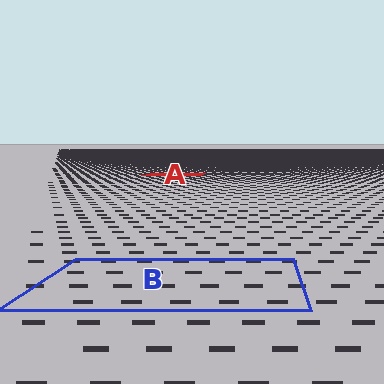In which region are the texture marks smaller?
The texture marks are smaller in region A, because it is farther away.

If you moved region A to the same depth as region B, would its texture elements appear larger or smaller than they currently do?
They would appear larger. At a closer depth, the same texture elements are projected at a bigger on-screen size.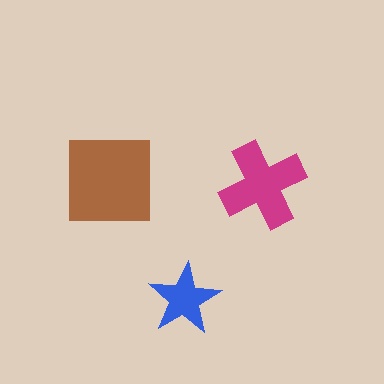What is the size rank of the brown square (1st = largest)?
1st.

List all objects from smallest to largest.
The blue star, the magenta cross, the brown square.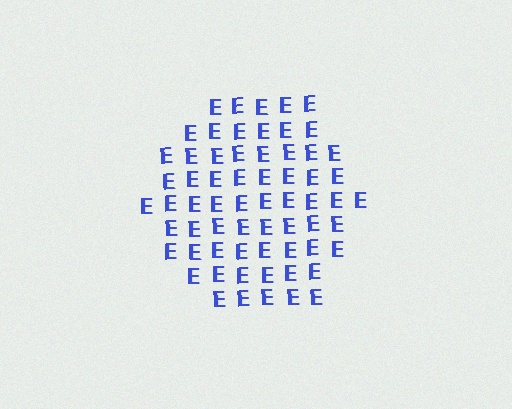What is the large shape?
The large shape is a hexagon.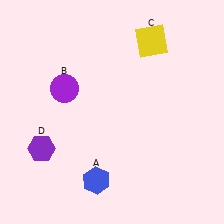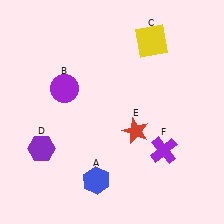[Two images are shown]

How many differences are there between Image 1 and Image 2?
There are 2 differences between the two images.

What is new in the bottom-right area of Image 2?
A purple cross (F) was added in the bottom-right area of Image 2.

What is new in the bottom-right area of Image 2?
A red star (E) was added in the bottom-right area of Image 2.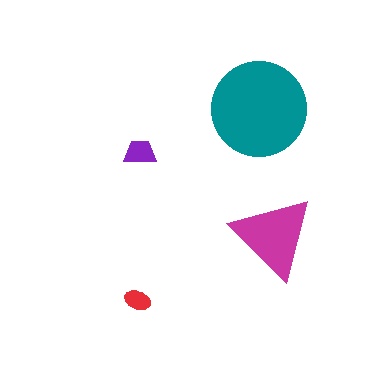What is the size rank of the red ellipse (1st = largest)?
4th.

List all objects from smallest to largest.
The red ellipse, the purple trapezoid, the magenta triangle, the teal circle.